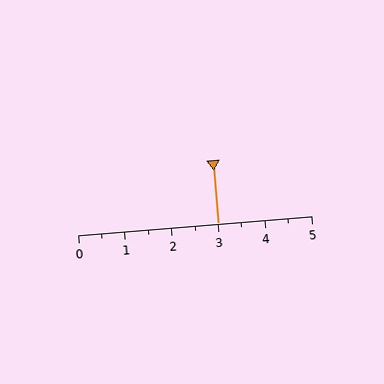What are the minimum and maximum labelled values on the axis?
The axis runs from 0 to 5.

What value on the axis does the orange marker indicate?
The marker indicates approximately 3.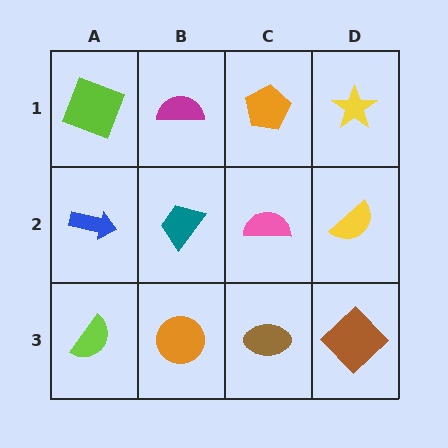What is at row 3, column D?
A brown diamond.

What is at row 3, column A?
A lime semicircle.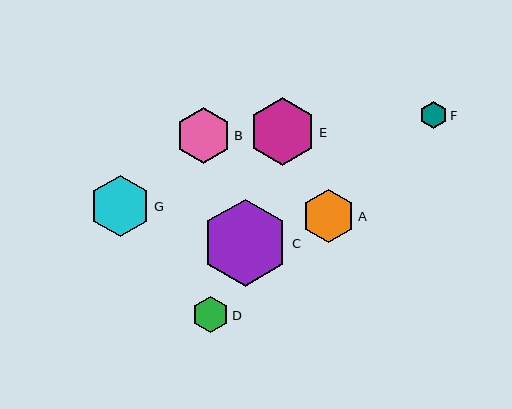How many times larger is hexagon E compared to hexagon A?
Hexagon E is approximately 1.3 times the size of hexagon A.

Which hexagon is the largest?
Hexagon C is the largest with a size of approximately 87 pixels.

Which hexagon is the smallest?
Hexagon F is the smallest with a size of approximately 27 pixels.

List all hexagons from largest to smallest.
From largest to smallest: C, E, G, B, A, D, F.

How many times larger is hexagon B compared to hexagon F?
Hexagon B is approximately 2.0 times the size of hexagon F.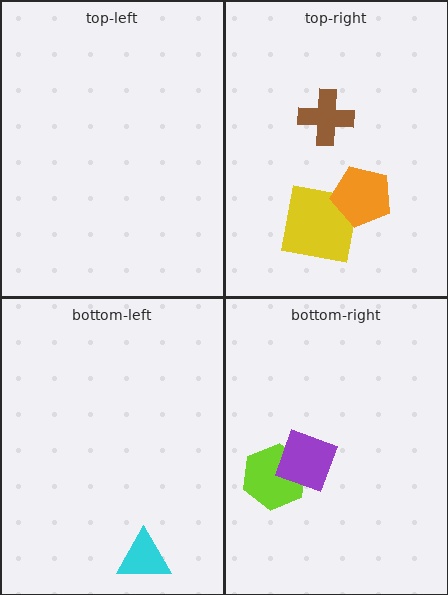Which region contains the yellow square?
The top-right region.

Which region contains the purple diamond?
The bottom-right region.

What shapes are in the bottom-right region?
The lime hexagon, the purple diamond.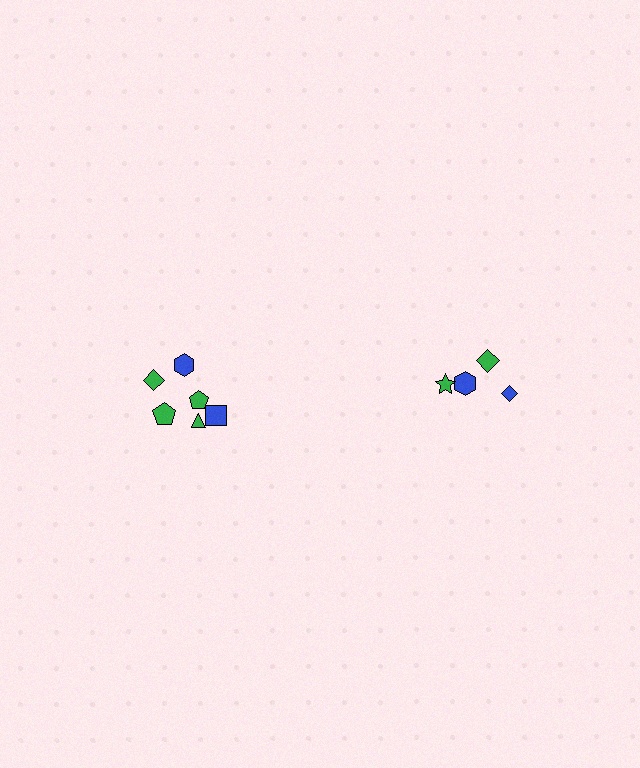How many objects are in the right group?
There are 4 objects.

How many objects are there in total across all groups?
There are 10 objects.